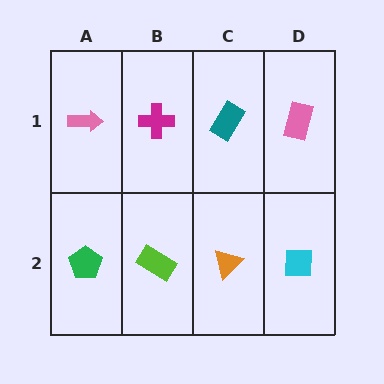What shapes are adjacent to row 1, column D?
A cyan square (row 2, column D), a teal rectangle (row 1, column C).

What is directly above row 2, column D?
A pink rectangle.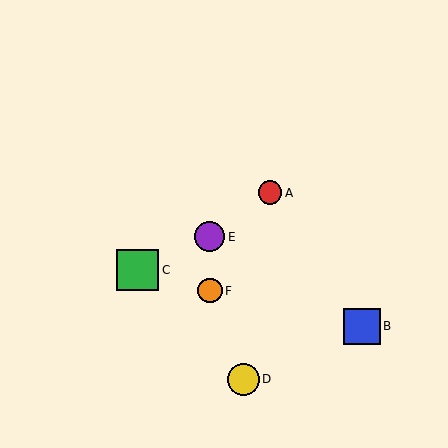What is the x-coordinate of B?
Object B is at x≈362.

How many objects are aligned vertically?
2 objects (E, F) are aligned vertically.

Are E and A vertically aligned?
No, E is at x≈210 and A is at x≈270.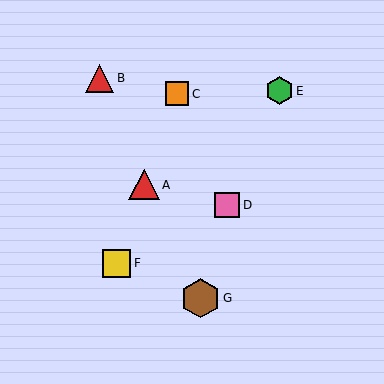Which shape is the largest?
The brown hexagon (labeled G) is the largest.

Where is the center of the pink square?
The center of the pink square is at (227, 205).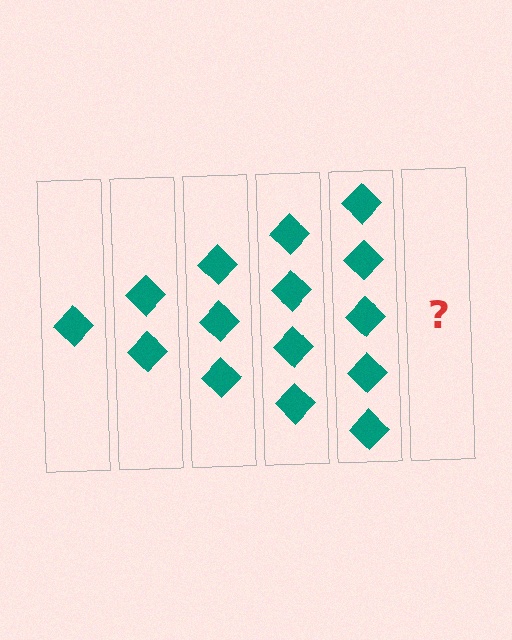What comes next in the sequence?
The next element should be 6 diamonds.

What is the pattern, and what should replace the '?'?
The pattern is that each step adds one more diamond. The '?' should be 6 diamonds.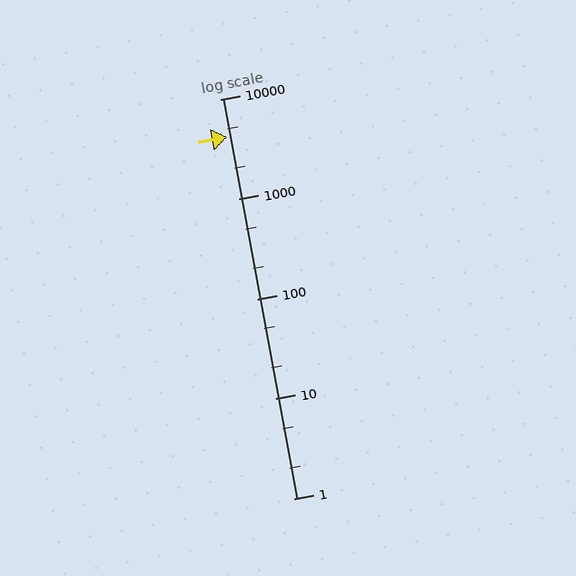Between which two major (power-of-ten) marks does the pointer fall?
The pointer is between 1000 and 10000.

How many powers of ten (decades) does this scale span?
The scale spans 4 decades, from 1 to 10000.